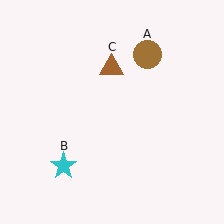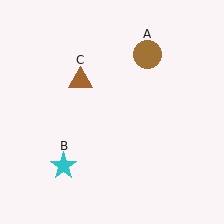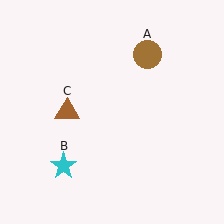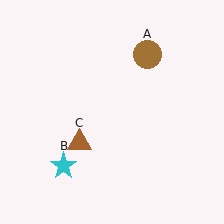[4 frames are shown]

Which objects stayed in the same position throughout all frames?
Brown circle (object A) and cyan star (object B) remained stationary.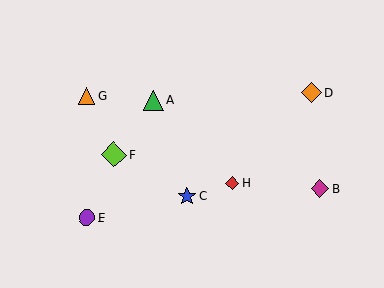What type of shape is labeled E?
Shape E is a purple circle.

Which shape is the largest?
The lime diamond (labeled F) is the largest.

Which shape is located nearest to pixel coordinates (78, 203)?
The purple circle (labeled E) at (87, 218) is nearest to that location.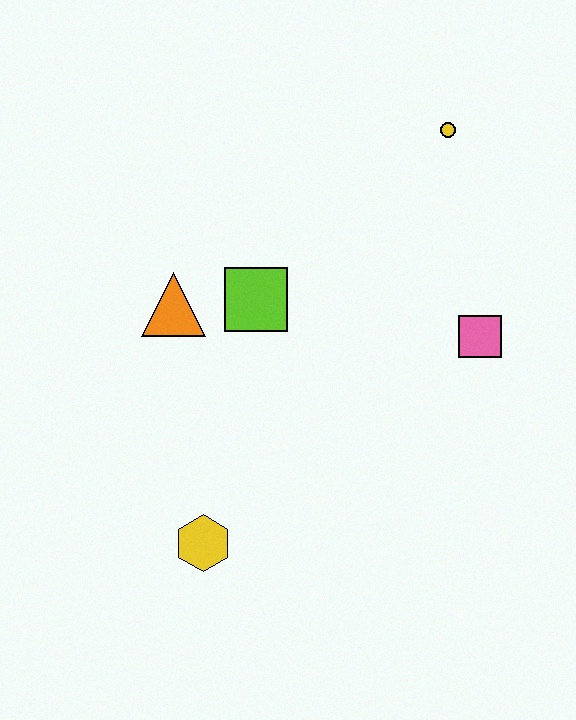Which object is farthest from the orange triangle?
The yellow circle is farthest from the orange triangle.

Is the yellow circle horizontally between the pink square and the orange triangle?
Yes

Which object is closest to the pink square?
The yellow circle is closest to the pink square.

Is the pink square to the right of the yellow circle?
Yes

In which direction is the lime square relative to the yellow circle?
The lime square is to the left of the yellow circle.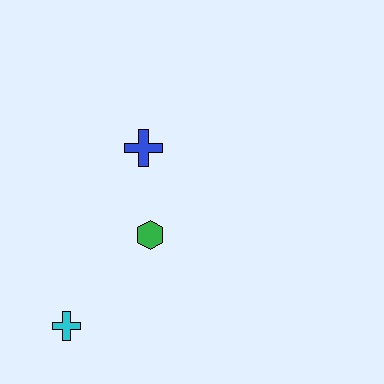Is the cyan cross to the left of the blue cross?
Yes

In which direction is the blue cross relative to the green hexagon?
The blue cross is above the green hexagon.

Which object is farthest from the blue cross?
The cyan cross is farthest from the blue cross.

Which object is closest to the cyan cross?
The green hexagon is closest to the cyan cross.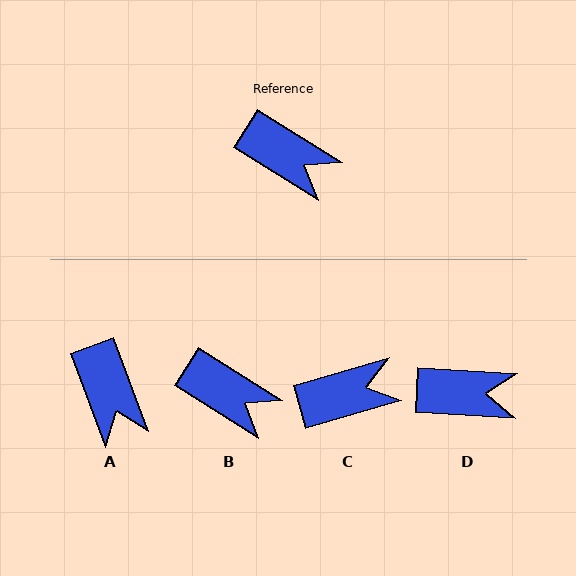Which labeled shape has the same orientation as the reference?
B.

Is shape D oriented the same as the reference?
No, it is off by about 29 degrees.